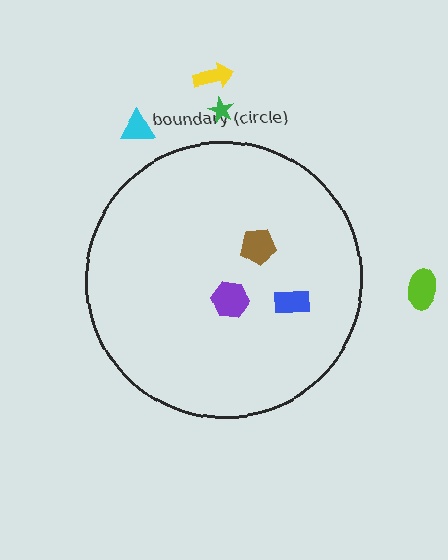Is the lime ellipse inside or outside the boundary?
Outside.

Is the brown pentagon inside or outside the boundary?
Inside.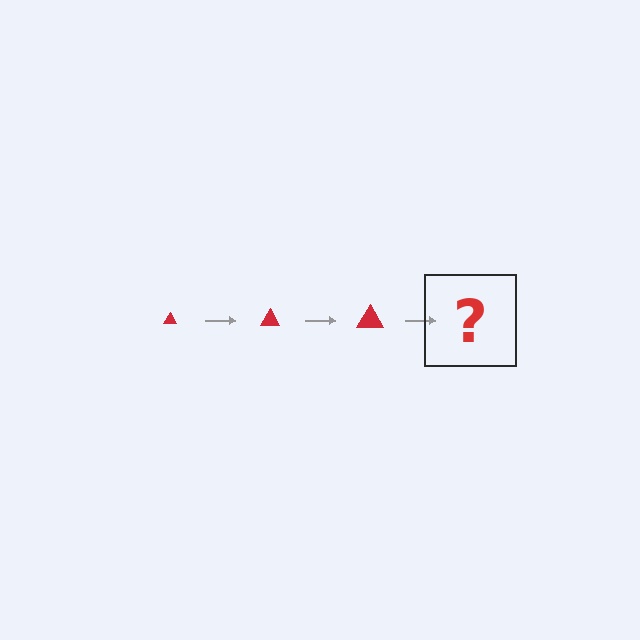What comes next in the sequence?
The next element should be a red triangle, larger than the previous one.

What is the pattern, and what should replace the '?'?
The pattern is that the triangle gets progressively larger each step. The '?' should be a red triangle, larger than the previous one.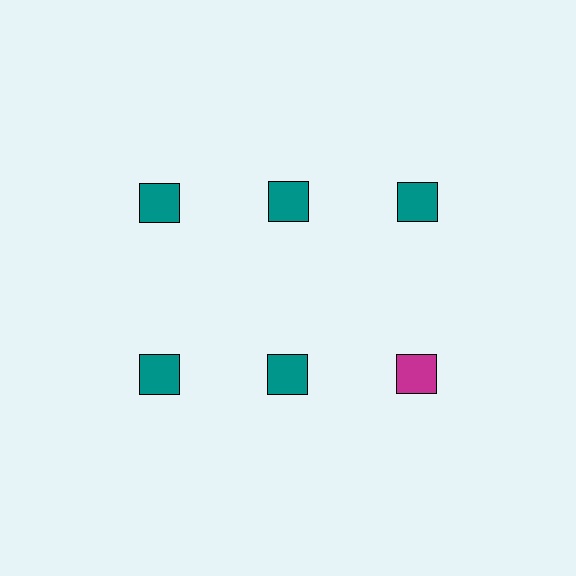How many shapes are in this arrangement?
There are 6 shapes arranged in a grid pattern.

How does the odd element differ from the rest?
It has a different color: magenta instead of teal.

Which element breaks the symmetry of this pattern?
The magenta square in the second row, center column breaks the symmetry. All other shapes are teal squares.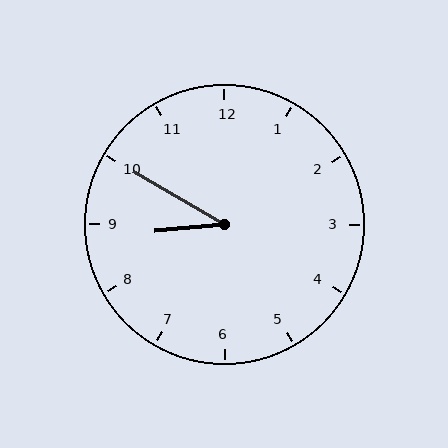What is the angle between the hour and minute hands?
Approximately 35 degrees.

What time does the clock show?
8:50.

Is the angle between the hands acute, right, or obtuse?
It is acute.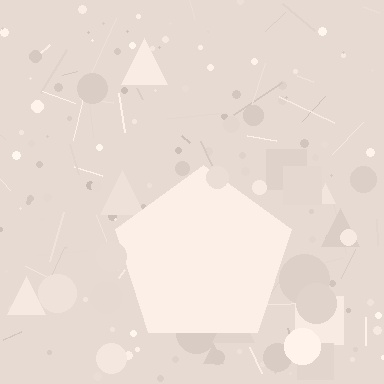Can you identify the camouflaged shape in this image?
The camouflaged shape is a pentagon.